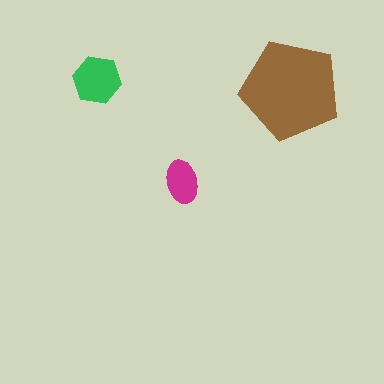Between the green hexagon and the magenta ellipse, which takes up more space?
The green hexagon.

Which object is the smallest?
The magenta ellipse.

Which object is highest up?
The green hexagon is topmost.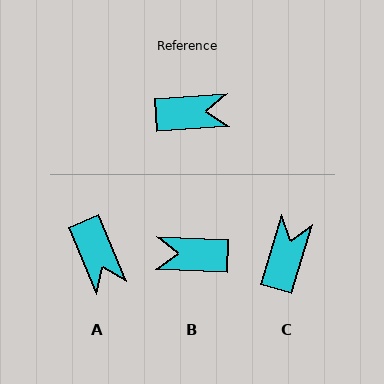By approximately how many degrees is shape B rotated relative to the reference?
Approximately 174 degrees counter-clockwise.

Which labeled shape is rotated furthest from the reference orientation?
B, about 174 degrees away.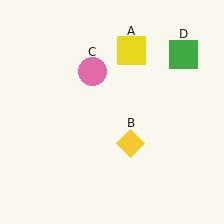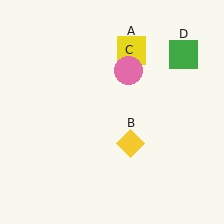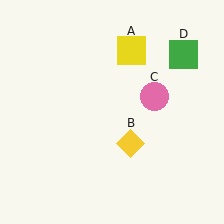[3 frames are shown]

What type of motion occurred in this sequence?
The pink circle (object C) rotated clockwise around the center of the scene.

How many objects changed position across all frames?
1 object changed position: pink circle (object C).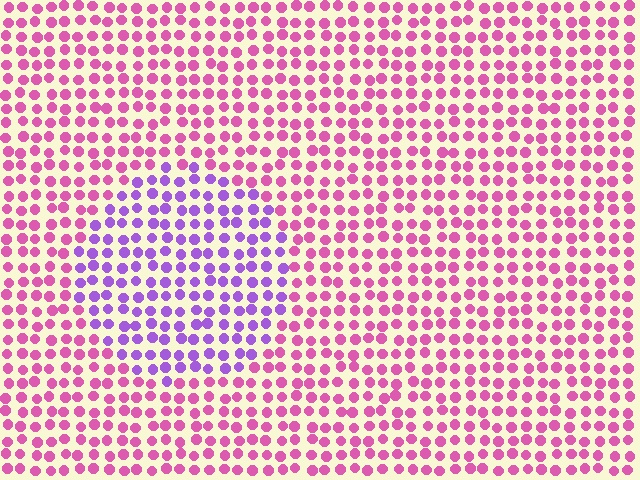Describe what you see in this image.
The image is filled with small pink elements in a uniform arrangement. A circle-shaped region is visible where the elements are tinted to a slightly different hue, forming a subtle color boundary.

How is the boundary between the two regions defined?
The boundary is defined purely by a slight shift in hue (about 47 degrees). Spacing, size, and orientation are identical on both sides.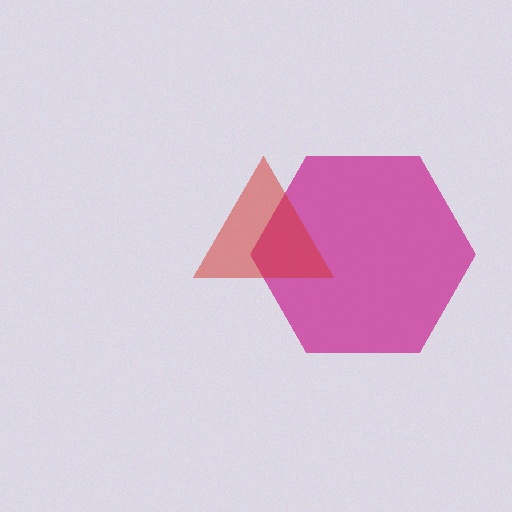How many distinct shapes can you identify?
There are 2 distinct shapes: a magenta hexagon, a red triangle.